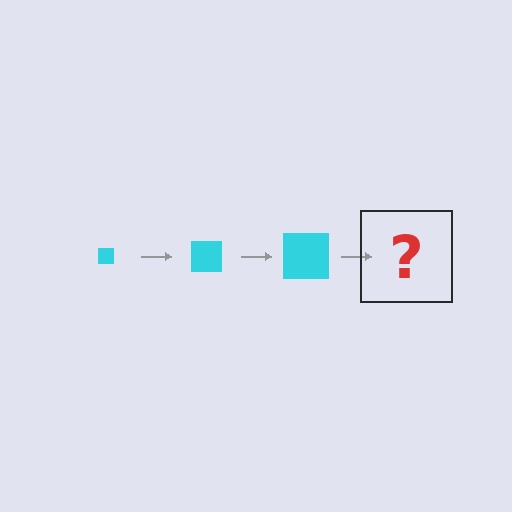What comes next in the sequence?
The next element should be a cyan square, larger than the previous one.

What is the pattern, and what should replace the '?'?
The pattern is that the square gets progressively larger each step. The '?' should be a cyan square, larger than the previous one.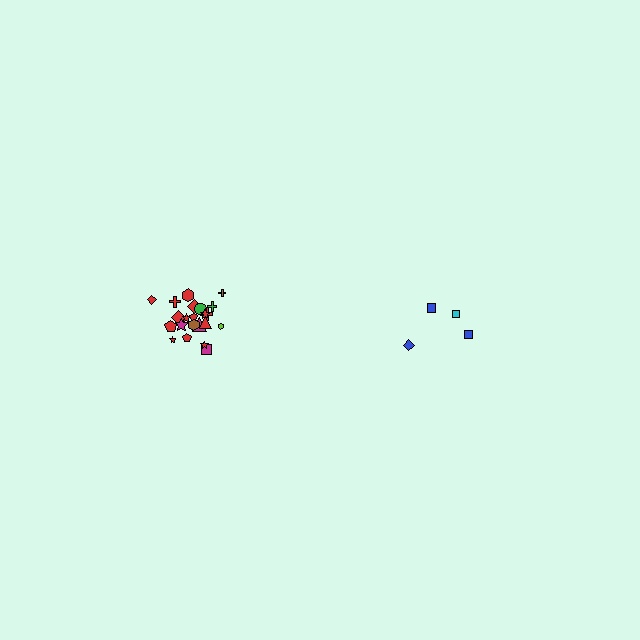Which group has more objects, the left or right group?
The left group.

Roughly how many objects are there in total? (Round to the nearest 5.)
Roughly 25 objects in total.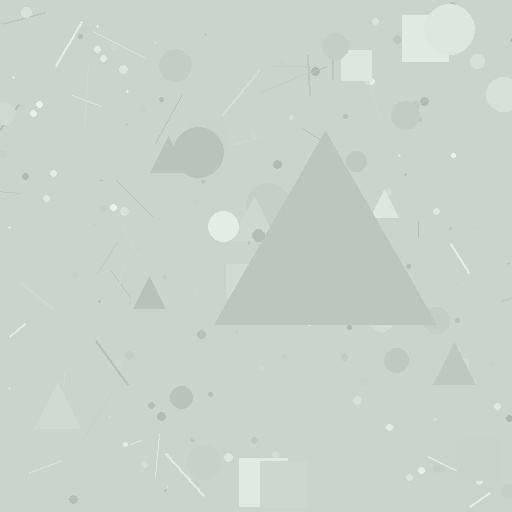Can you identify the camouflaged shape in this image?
The camouflaged shape is a triangle.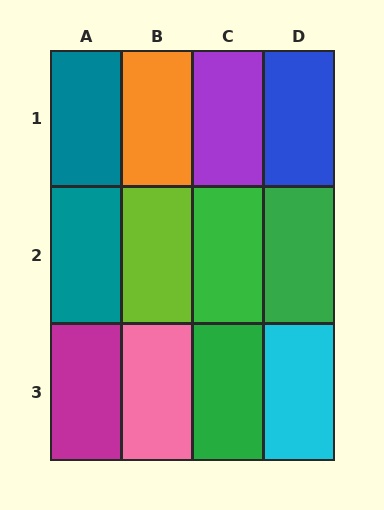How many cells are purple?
1 cell is purple.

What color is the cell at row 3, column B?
Pink.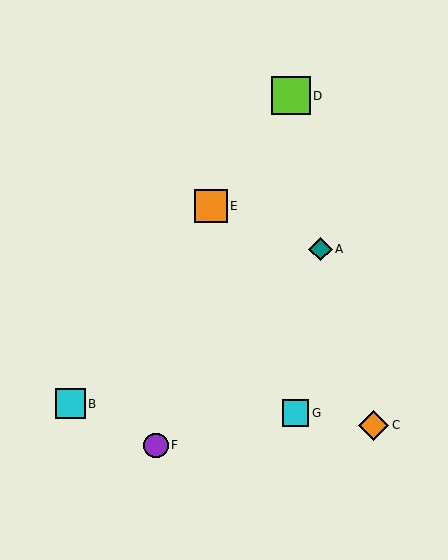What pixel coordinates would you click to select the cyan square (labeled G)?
Click at (296, 413) to select the cyan square G.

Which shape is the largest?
The lime square (labeled D) is the largest.